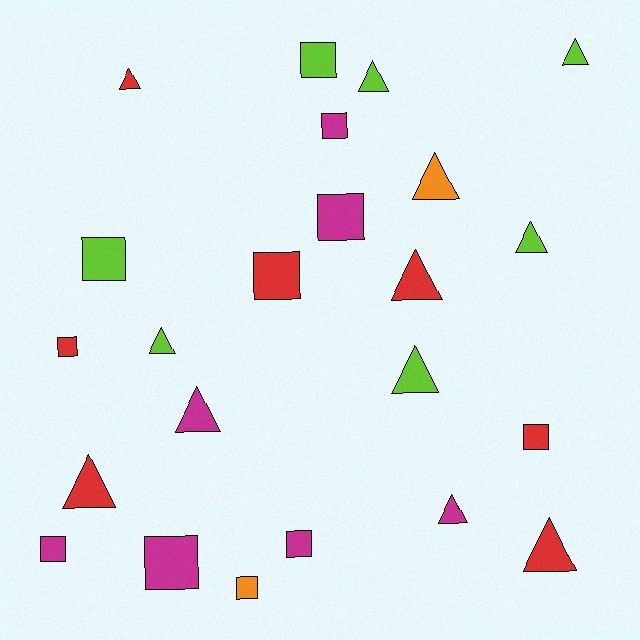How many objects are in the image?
There are 23 objects.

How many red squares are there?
There are 3 red squares.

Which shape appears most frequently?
Triangle, with 12 objects.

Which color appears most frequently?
Magenta, with 7 objects.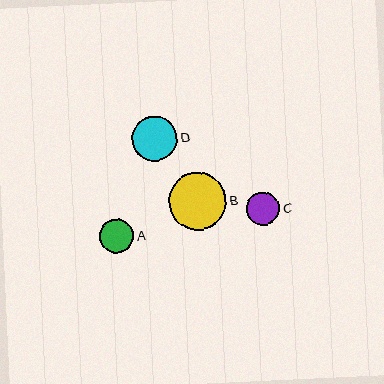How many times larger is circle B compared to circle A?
Circle B is approximately 1.7 times the size of circle A.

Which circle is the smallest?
Circle C is the smallest with a size of approximately 34 pixels.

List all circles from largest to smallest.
From largest to smallest: B, D, A, C.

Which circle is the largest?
Circle B is the largest with a size of approximately 58 pixels.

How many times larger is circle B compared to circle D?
Circle B is approximately 1.3 times the size of circle D.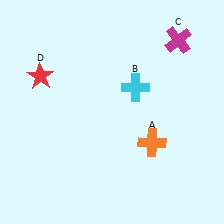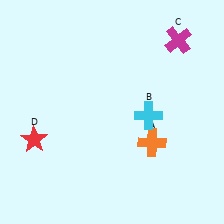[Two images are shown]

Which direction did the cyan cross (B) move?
The cyan cross (B) moved down.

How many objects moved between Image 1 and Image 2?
2 objects moved between the two images.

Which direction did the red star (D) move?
The red star (D) moved down.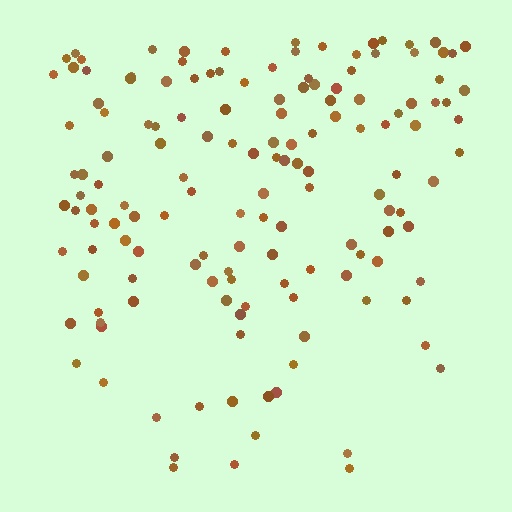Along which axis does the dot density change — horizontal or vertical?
Vertical.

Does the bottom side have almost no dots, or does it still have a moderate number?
Still a moderate number, just noticeably fewer than the top.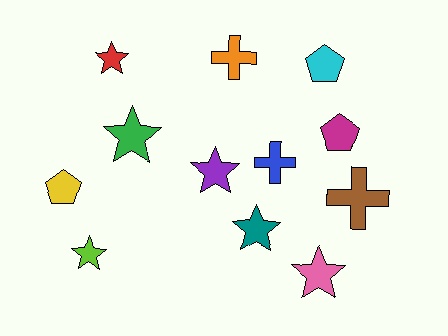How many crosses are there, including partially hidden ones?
There are 3 crosses.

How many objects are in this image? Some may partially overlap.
There are 12 objects.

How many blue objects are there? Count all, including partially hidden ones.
There is 1 blue object.